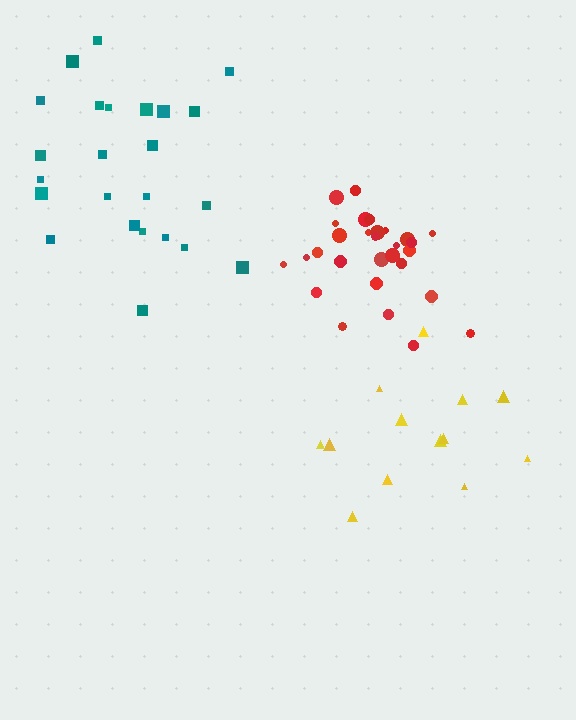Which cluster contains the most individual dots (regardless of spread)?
Red (29).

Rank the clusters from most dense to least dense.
red, teal, yellow.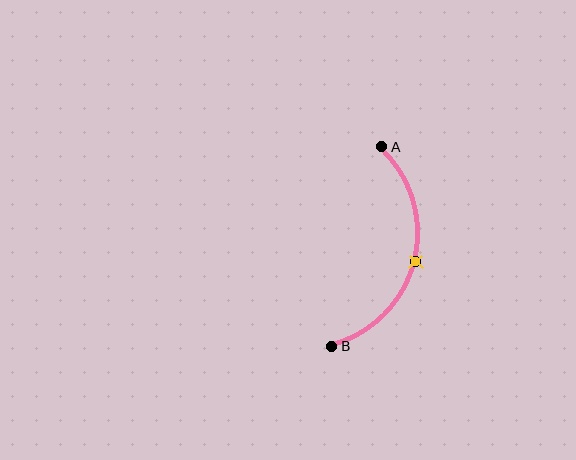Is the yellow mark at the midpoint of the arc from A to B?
Yes. The yellow mark lies on the arc at equal arc-length from both A and B — it is the arc midpoint.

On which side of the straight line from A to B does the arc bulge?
The arc bulges to the right of the straight line connecting A and B.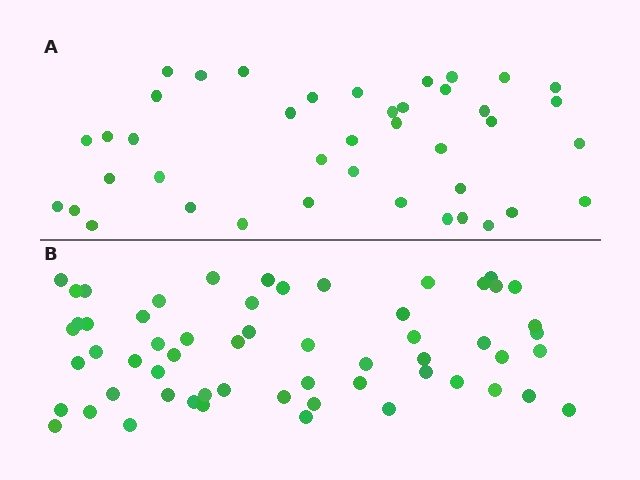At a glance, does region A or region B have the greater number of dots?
Region B (the bottom region) has more dots.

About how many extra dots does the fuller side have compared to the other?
Region B has approximately 15 more dots than region A.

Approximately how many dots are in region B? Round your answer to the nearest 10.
About 60 dots. (The exact count is 58, which rounds to 60.)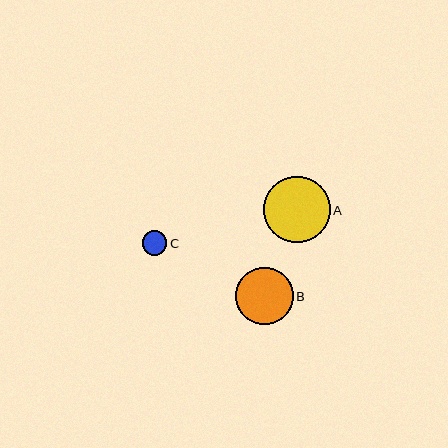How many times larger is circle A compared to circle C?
Circle A is approximately 2.7 times the size of circle C.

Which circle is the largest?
Circle A is the largest with a size of approximately 67 pixels.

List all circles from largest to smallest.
From largest to smallest: A, B, C.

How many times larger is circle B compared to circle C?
Circle B is approximately 2.4 times the size of circle C.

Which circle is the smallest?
Circle C is the smallest with a size of approximately 24 pixels.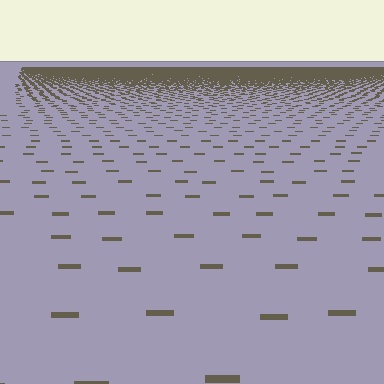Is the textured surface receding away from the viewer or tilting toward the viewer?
The surface is receding away from the viewer. Texture elements get smaller and denser toward the top.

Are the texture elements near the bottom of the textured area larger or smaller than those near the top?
Larger. Near the bottom, elements are closer to the viewer and appear at a bigger on-screen size.